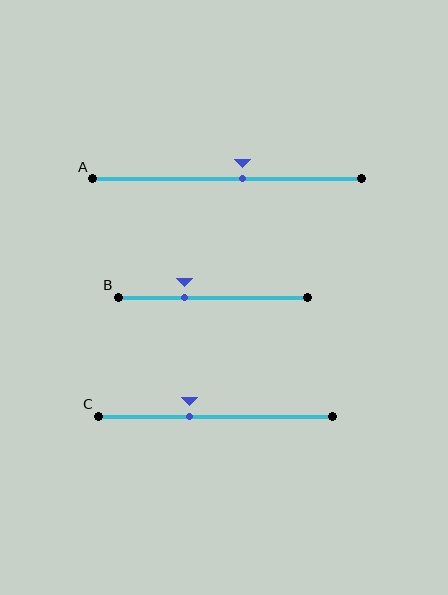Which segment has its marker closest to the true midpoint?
Segment A has its marker closest to the true midpoint.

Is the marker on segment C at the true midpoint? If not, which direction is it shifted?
No, the marker on segment C is shifted to the left by about 11% of the segment length.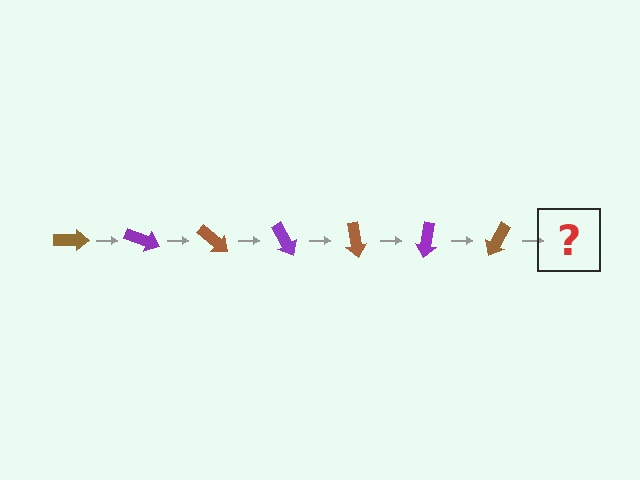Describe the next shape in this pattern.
It should be a purple arrow, rotated 140 degrees from the start.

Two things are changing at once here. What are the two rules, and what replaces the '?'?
The two rules are that it rotates 20 degrees each step and the color cycles through brown and purple. The '?' should be a purple arrow, rotated 140 degrees from the start.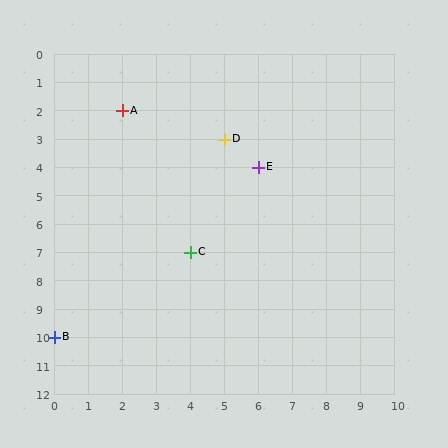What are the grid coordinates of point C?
Point C is at grid coordinates (4, 7).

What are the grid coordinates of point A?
Point A is at grid coordinates (2, 2).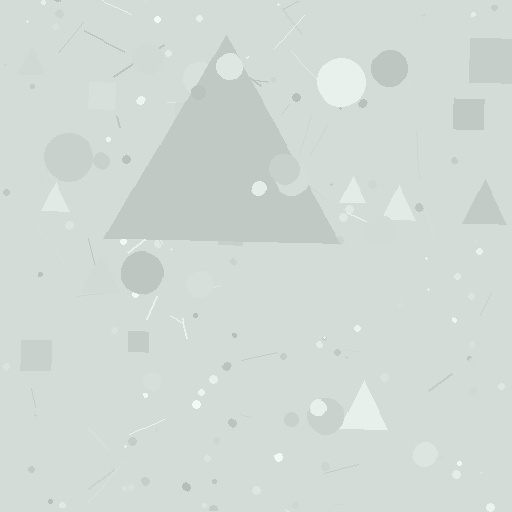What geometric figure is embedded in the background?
A triangle is embedded in the background.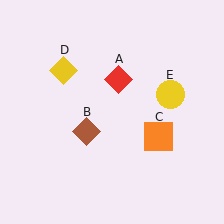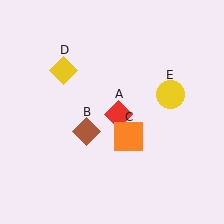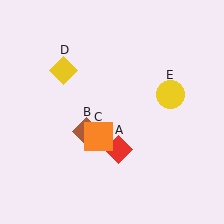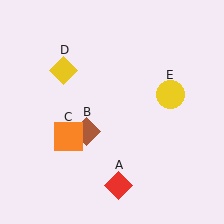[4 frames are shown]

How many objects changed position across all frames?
2 objects changed position: red diamond (object A), orange square (object C).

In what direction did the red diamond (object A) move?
The red diamond (object A) moved down.